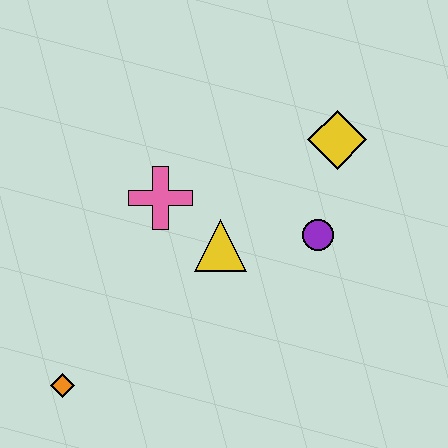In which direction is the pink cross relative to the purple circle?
The pink cross is to the left of the purple circle.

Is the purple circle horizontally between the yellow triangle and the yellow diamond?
Yes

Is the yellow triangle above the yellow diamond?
No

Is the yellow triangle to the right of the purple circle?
No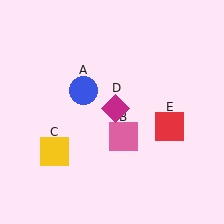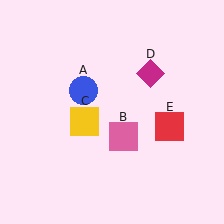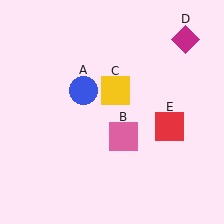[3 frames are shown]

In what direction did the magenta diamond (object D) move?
The magenta diamond (object D) moved up and to the right.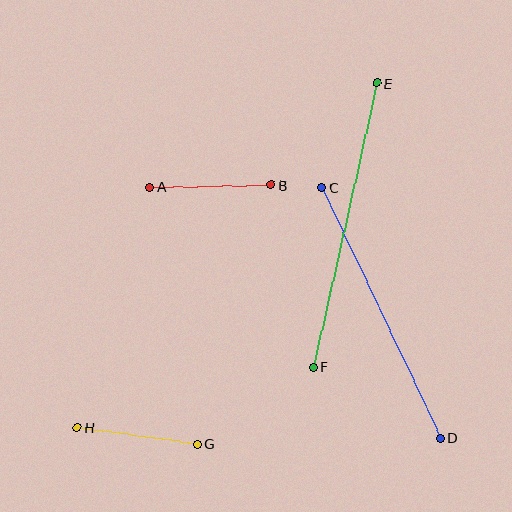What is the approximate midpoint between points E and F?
The midpoint is at approximately (345, 225) pixels.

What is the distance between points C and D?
The distance is approximately 277 pixels.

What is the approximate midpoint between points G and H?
The midpoint is at approximately (137, 436) pixels.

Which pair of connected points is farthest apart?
Points E and F are farthest apart.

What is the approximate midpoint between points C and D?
The midpoint is at approximately (381, 313) pixels.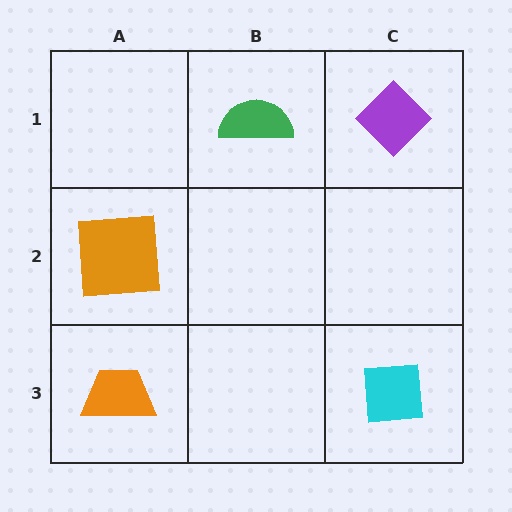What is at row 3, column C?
A cyan square.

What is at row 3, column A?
An orange trapezoid.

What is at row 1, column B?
A green semicircle.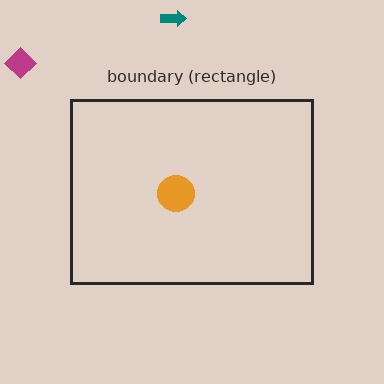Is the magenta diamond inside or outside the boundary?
Outside.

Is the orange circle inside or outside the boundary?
Inside.